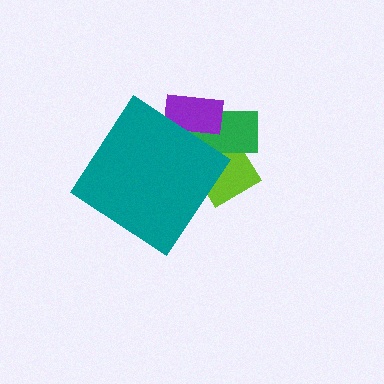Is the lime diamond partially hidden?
Yes, the lime diamond is partially hidden behind the teal diamond.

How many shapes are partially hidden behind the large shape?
3 shapes are partially hidden.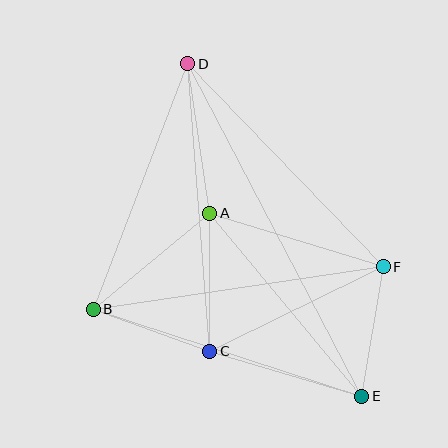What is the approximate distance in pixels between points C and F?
The distance between C and F is approximately 193 pixels.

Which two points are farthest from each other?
Points D and E are farthest from each other.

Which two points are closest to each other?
Points B and C are closest to each other.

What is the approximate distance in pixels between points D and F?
The distance between D and F is approximately 282 pixels.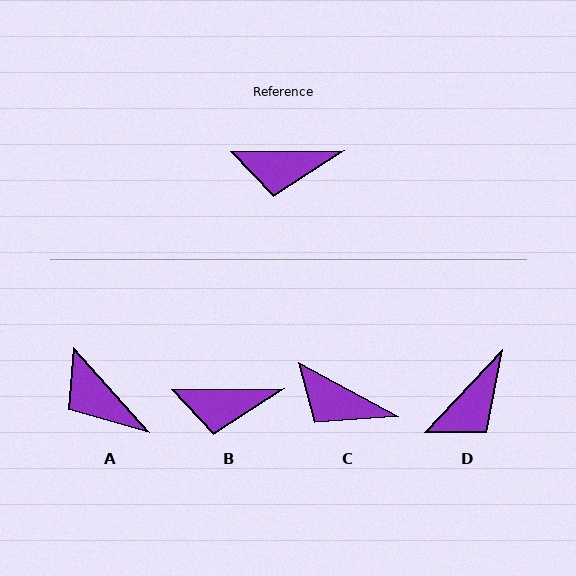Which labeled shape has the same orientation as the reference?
B.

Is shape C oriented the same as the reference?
No, it is off by about 29 degrees.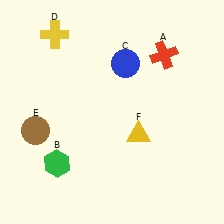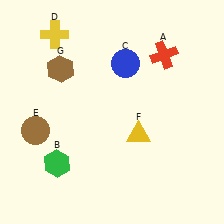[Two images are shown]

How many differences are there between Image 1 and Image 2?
There is 1 difference between the two images.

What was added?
A brown hexagon (G) was added in Image 2.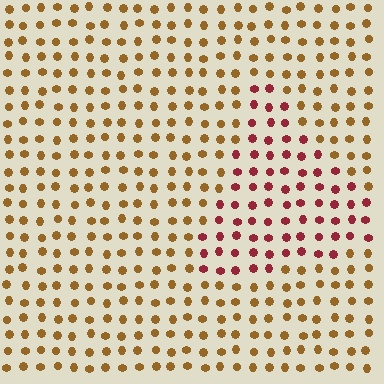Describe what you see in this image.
The image is filled with small brown elements in a uniform arrangement. A triangle-shaped region is visible where the elements are tinted to a slightly different hue, forming a subtle color boundary.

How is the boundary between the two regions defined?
The boundary is defined purely by a slight shift in hue (about 46 degrees). Spacing, size, and orientation are identical on both sides.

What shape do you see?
I see a triangle.